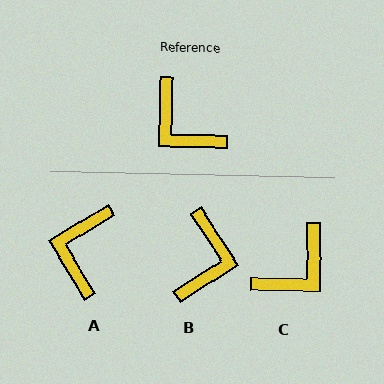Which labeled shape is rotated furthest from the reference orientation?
B, about 124 degrees away.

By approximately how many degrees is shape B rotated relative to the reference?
Approximately 124 degrees counter-clockwise.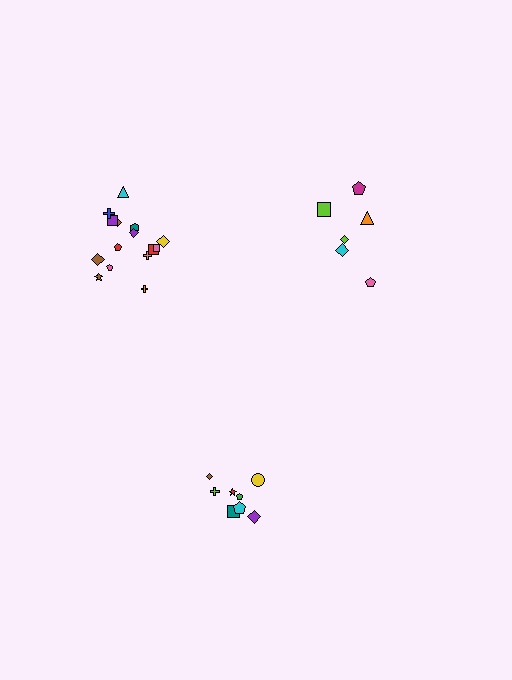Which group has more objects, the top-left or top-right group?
The top-left group.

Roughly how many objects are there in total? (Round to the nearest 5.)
Roughly 30 objects in total.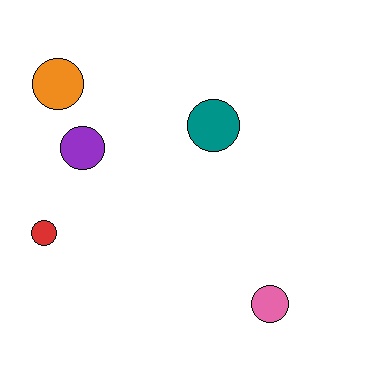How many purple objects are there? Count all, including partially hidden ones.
There is 1 purple object.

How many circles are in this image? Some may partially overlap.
There are 5 circles.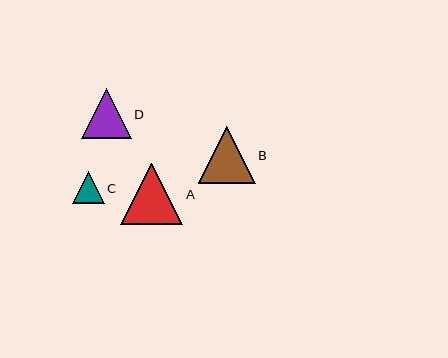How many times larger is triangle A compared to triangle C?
Triangle A is approximately 1.9 times the size of triangle C.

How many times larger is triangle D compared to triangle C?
Triangle D is approximately 1.5 times the size of triangle C.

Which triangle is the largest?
Triangle A is the largest with a size of approximately 62 pixels.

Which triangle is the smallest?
Triangle C is the smallest with a size of approximately 32 pixels.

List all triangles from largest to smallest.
From largest to smallest: A, B, D, C.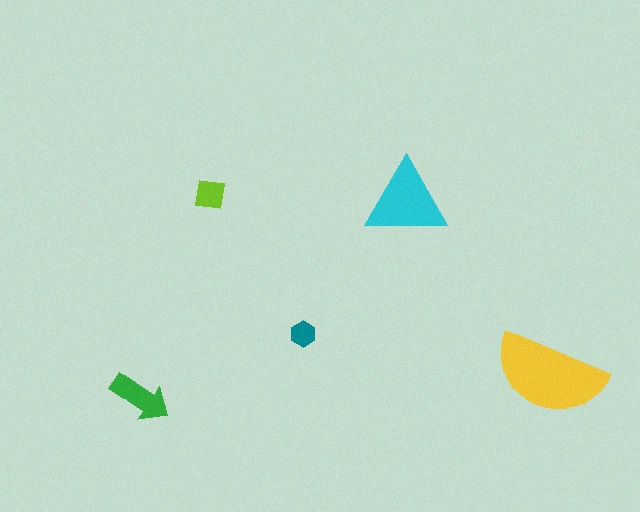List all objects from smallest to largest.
The teal hexagon, the lime square, the green arrow, the cyan triangle, the yellow semicircle.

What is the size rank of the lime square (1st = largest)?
4th.